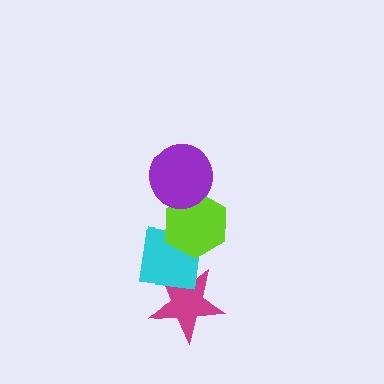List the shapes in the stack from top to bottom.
From top to bottom: the purple circle, the lime hexagon, the cyan square, the magenta star.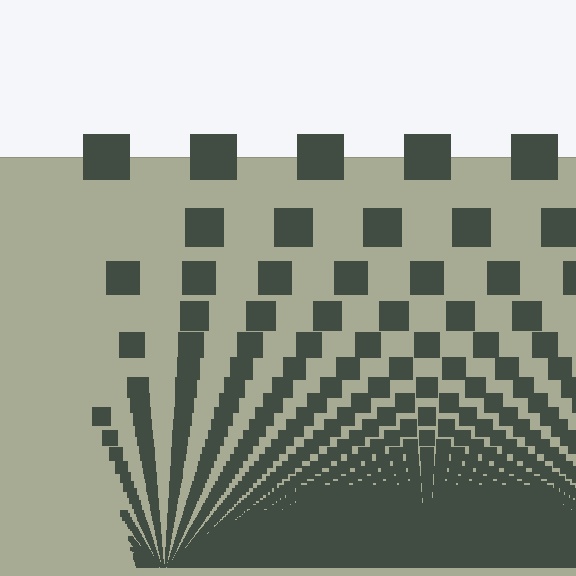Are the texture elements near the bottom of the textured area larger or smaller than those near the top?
Smaller. The gradient is inverted — elements near the bottom are smaller and denser.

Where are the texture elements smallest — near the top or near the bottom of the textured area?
Near the bottom.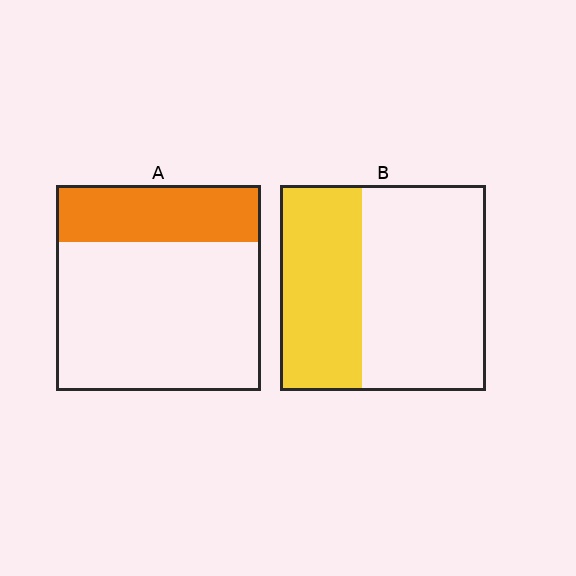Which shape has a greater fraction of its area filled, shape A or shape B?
Shape B.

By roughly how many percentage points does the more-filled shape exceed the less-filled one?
By roughly 10 percentage points (B over A).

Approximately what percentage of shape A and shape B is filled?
A is approximately 30% and B is approximately 40%.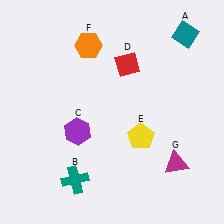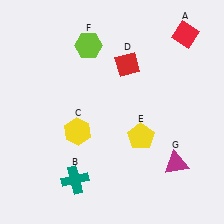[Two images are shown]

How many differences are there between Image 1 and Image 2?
There are 3 differences between the two images.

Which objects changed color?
A changed from teal to red. C changed from purple to yellow. F changed from orange to lime.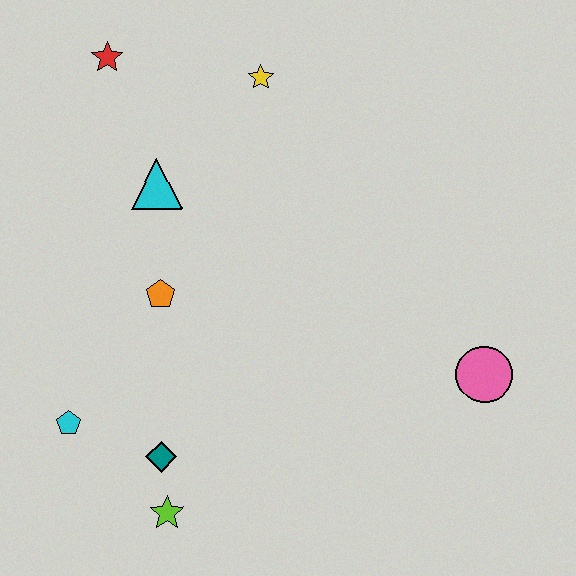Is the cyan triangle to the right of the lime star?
No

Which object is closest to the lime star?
The teal diamond is closest to the lime star.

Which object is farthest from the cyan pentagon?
The pink circle is farthest from the cyan pentagon.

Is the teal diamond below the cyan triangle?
Yes